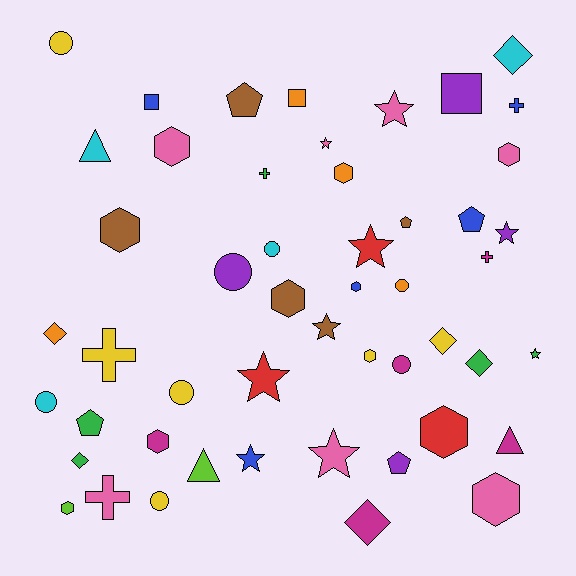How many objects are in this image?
There are 50 objects.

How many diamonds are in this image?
There are 6 diamonds.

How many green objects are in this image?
There are 5 green objects.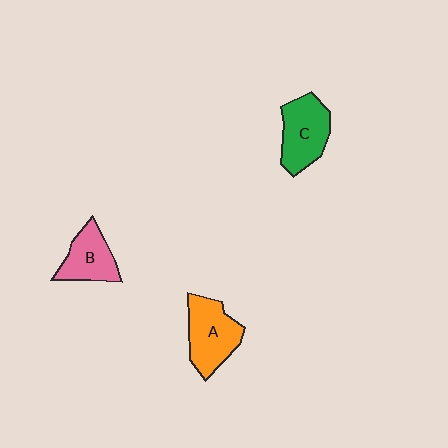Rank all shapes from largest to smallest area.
From largest to smallest: A (orange), C (green), B (pink).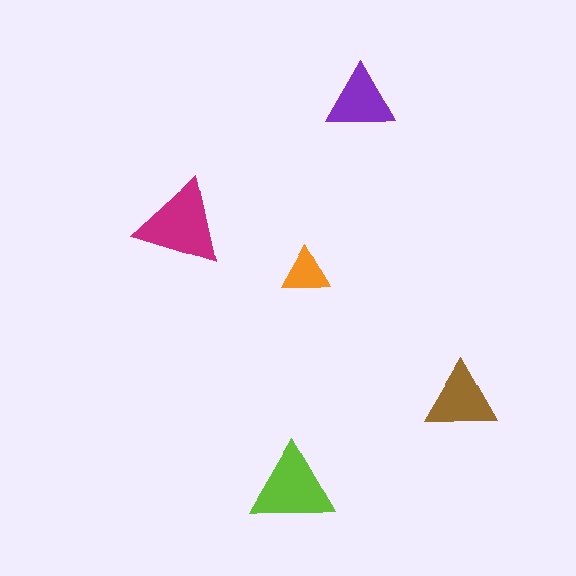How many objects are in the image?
There are 5 objects in the image.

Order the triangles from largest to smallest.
the magenta one, the lime one, the brown one, the purple one, the orange one.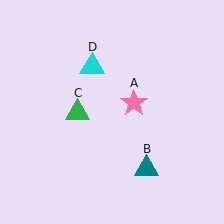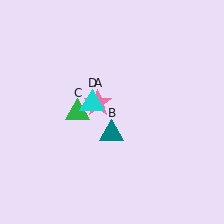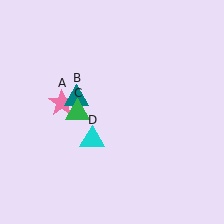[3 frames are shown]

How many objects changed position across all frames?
3 objects changed position: pink star (object A), teal triangle (object B), cyan triangle (object D).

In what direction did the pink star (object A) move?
The pink star (object A) moved left.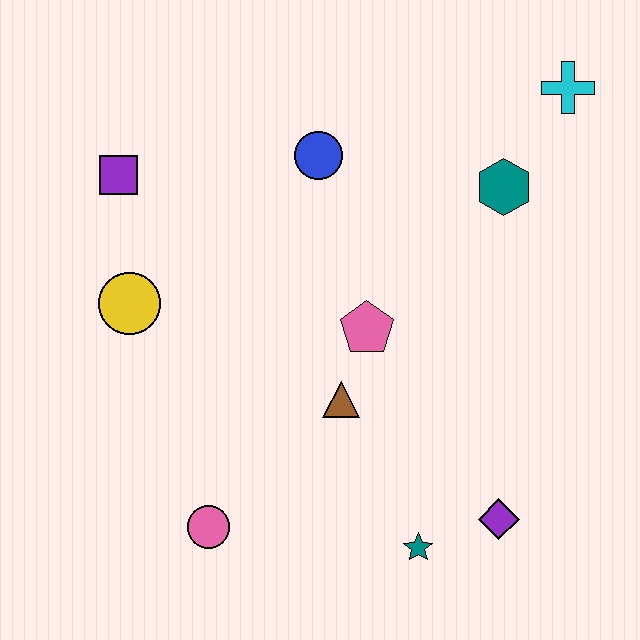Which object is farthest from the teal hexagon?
The pink circle is farthest from the teal hexagon.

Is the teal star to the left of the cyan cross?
Yes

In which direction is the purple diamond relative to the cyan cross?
The purple diamond is below the cyan cross.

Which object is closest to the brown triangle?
The pink pentagon is closest to the brown triangle.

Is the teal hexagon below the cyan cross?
Yes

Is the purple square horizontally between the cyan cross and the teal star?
No